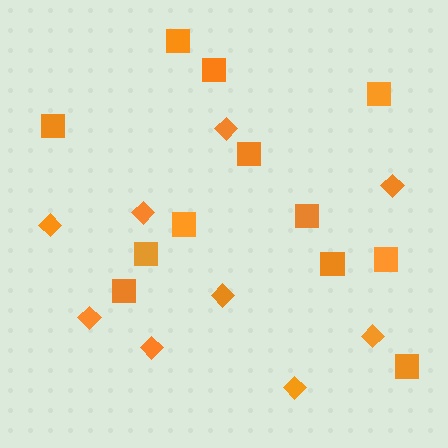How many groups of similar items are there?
There are 2 groups: one group of squares (12) and one group of diamonds (9).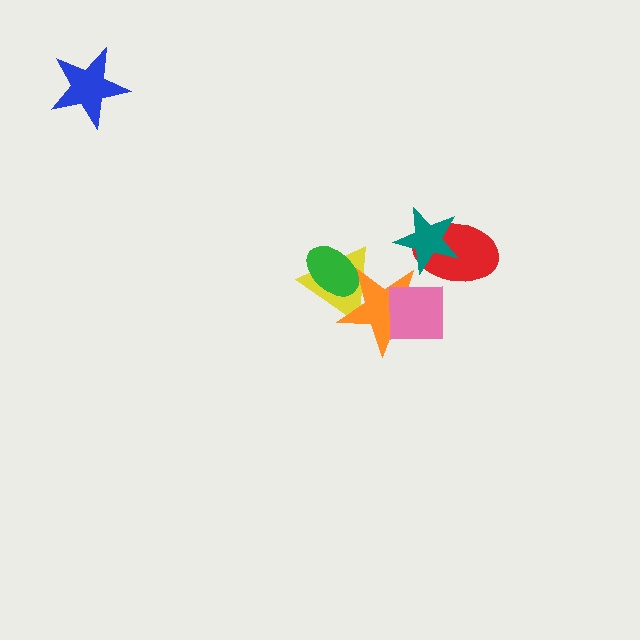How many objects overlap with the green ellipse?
2 objects overlap with the green ellipse.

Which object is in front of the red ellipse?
The teal star is in front of the red ellipse.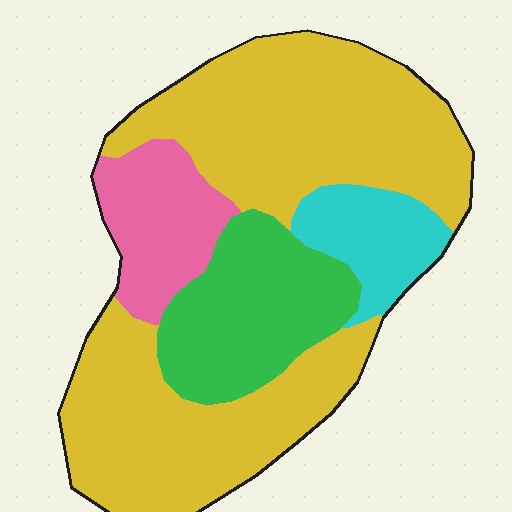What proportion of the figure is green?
Green covers 19% of the figure.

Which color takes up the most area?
Yellow, at roughly 60%.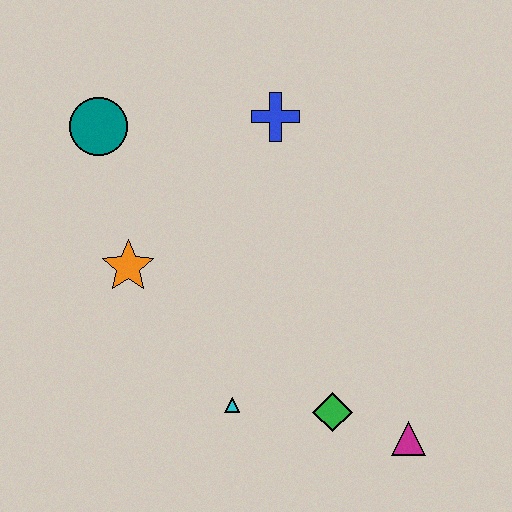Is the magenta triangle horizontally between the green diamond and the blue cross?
No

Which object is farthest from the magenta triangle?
The teal circle is farthest from the magenta triangle.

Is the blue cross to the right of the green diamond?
No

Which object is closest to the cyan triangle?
The green diamond is closest to the cyan triangle.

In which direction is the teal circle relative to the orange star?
The teal circle is above the orange star.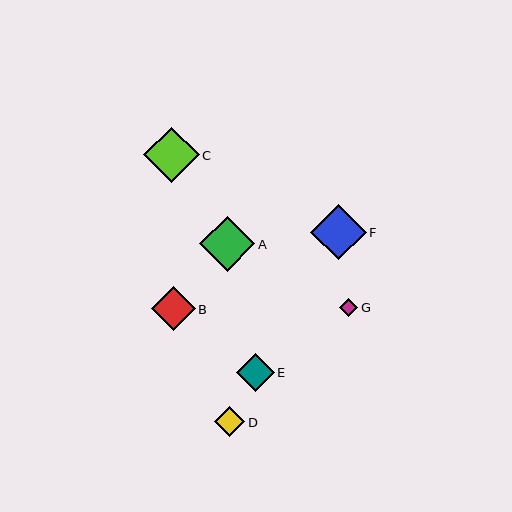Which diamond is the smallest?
Diamond G is the smallest with a size of approximately 19 pixels.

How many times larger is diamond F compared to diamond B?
Diamond F is approximately 1.3 times the size of diamond B.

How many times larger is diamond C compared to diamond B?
Diamond C is approximately 1.3 times the size of diamond B.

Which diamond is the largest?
Diamond C is the largest with a size of approximately 56 pixels.